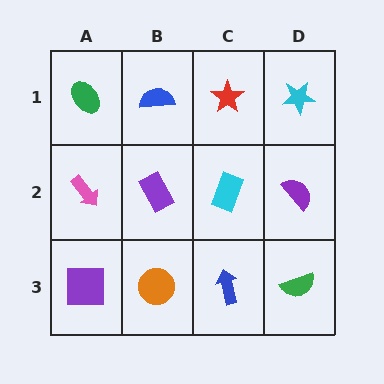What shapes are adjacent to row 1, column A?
A pink arrow (row 2, column A), a blue semicircle (row 1, column B).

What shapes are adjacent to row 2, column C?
A red star (row 1, column C), a blue arrow (row 3, column C), a purple rectangle (row 2, column B), a purple semicircle (row 2, column D).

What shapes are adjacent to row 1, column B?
A purple rectangle (row 2, column B), a green ellipse (row 1, column A), a red star (row 1, column C).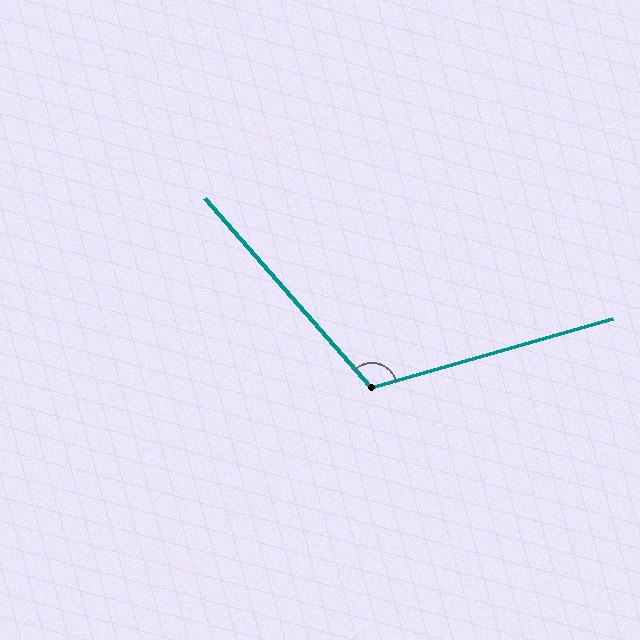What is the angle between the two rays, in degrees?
Approximately 115 degrees.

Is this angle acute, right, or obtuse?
It is obtuse.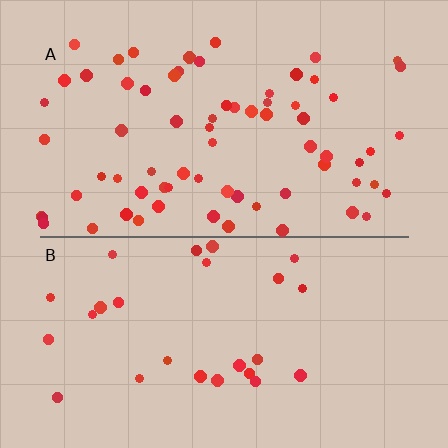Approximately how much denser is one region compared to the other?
Approximately 2.7× — region A over region B.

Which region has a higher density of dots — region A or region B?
A (the top).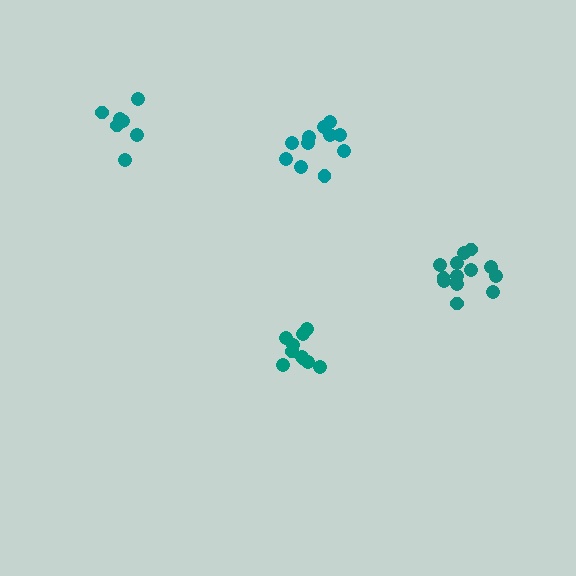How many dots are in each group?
Group 1: 10 dots, Group 2: 11 dots, Group 3: 13 dots, Group 4: 7 dots (41 total).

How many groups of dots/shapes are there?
There are 4 groups.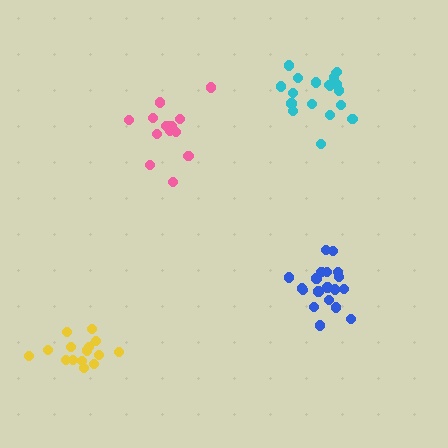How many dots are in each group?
Group 1: 19 dots, Group 2: 15 dots, Group 3: 14 dots, Group 4: 19 dots (67 total).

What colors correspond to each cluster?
The clusters are colored: blue, yellow, pink, cyan.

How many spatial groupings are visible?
There are 4 spatial groupings.